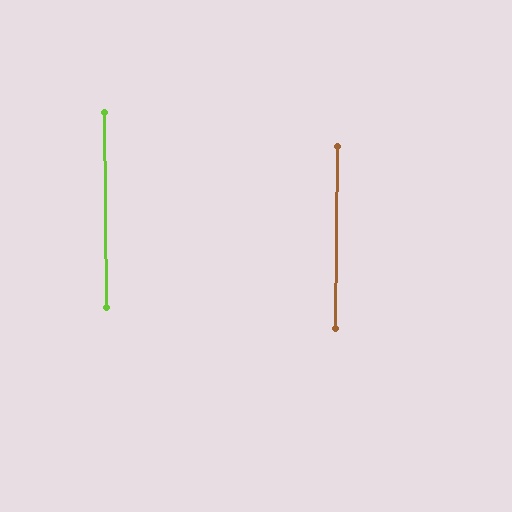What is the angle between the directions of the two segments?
Approximately 1 degree.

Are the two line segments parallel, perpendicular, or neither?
Parallel — their directions differ by only 1.3°.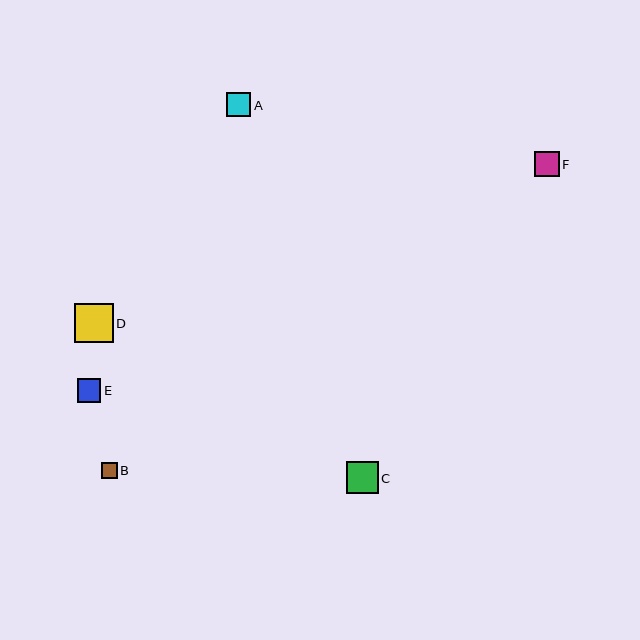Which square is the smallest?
Square B is the smallest with a size of approximately 16 pixels.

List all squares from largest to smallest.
From largest to smallest: D, C, F, A, E, B.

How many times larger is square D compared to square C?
Square D is approximately 1.2 times the size of square C.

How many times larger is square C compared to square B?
Square C is approximately 2.0 times the size of square B.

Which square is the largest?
Square D is the largest with a size of approximately 39 pixels.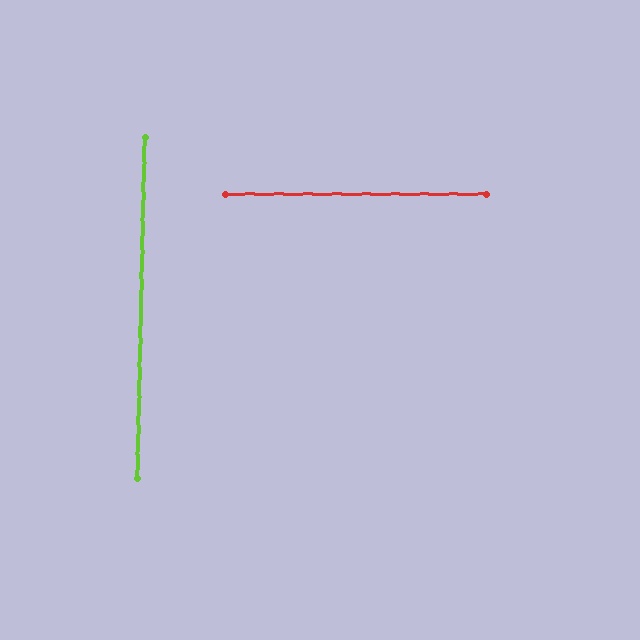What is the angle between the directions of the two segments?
Approximately 89 degrees.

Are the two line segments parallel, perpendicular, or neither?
Perpendicular — they meet at approximately 89°.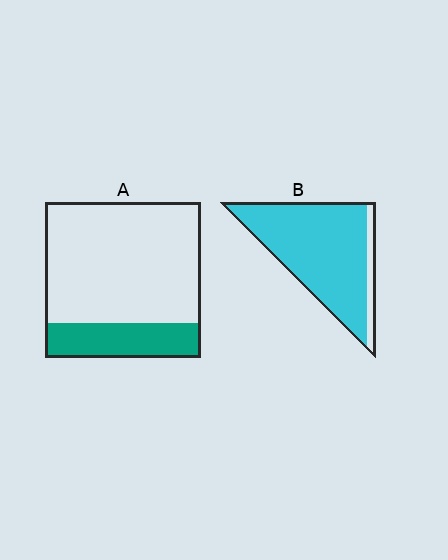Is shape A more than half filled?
No.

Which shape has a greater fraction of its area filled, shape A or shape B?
Shape B.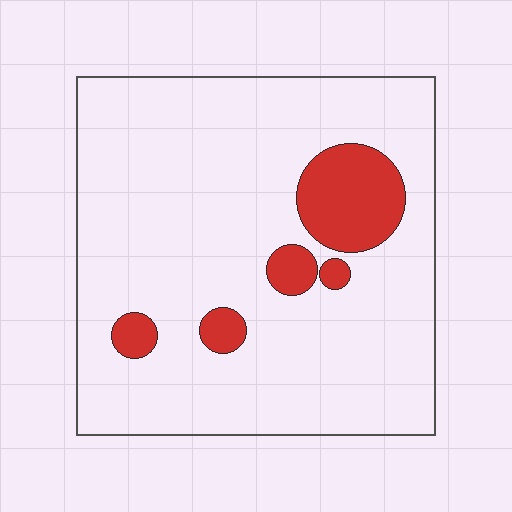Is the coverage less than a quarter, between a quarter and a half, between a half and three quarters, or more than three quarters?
Less than a quarter.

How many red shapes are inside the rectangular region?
5.